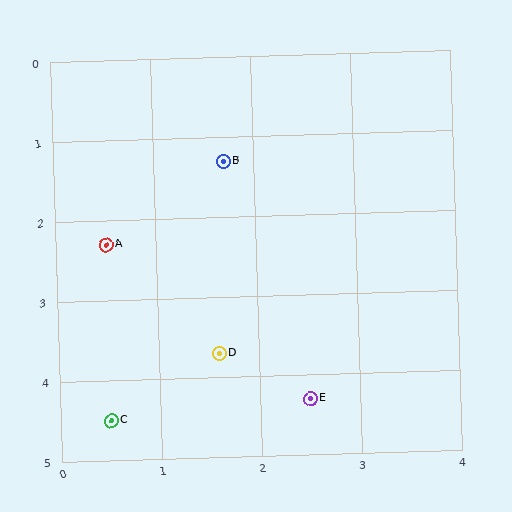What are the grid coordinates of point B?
Point B is at approximately (1.7, 1.3).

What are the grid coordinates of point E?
Point E is at approximately (2.5, 4.3).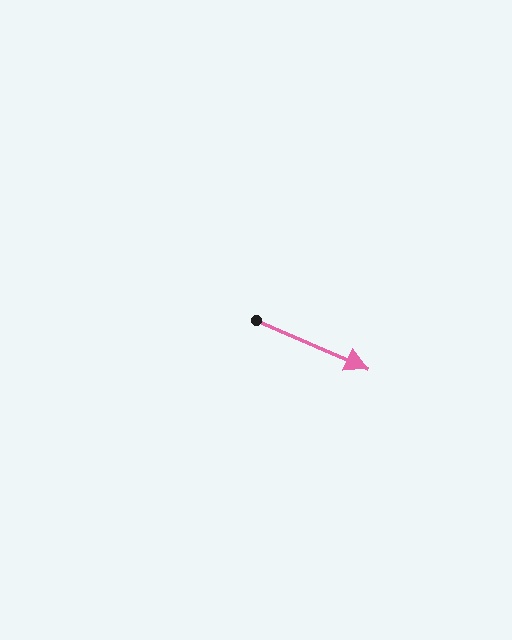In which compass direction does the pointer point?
Southeast.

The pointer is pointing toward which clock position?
Roughly 4 o'clock.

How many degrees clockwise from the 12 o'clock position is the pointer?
Approximately 113 degrees.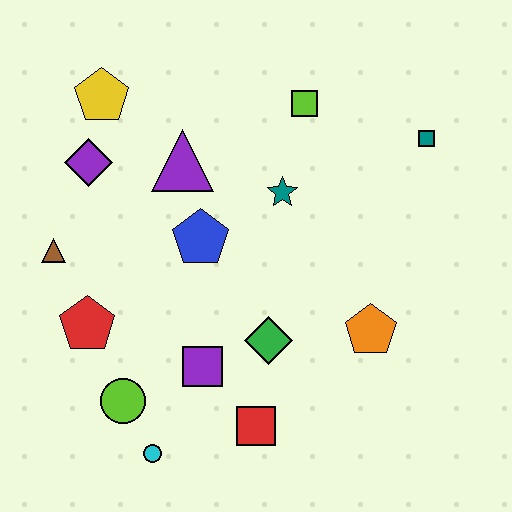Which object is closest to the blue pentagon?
The purple triangle is closest to the blue pentagon.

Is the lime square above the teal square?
Yes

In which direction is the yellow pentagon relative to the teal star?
The yellow pentagon is to the left of the teal star.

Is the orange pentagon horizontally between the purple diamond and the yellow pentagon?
No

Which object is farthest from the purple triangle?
The cyan circle is farthest from the purple triangle.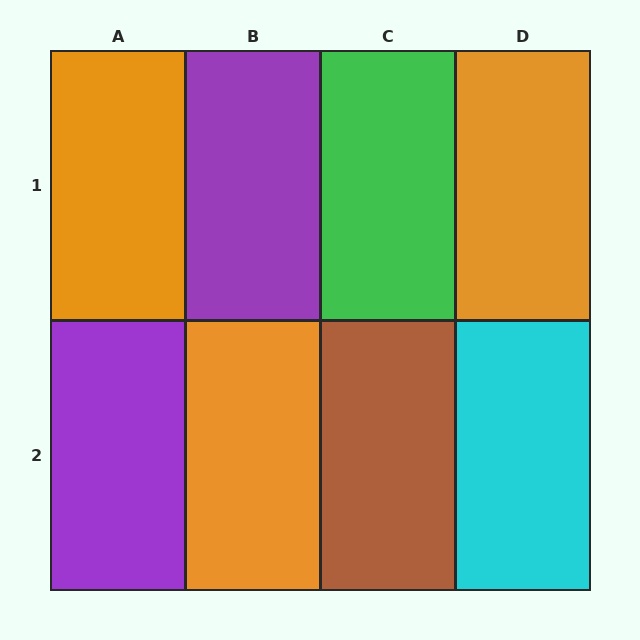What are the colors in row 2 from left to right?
Purple, orange, brown, cyan.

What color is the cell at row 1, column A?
Orange.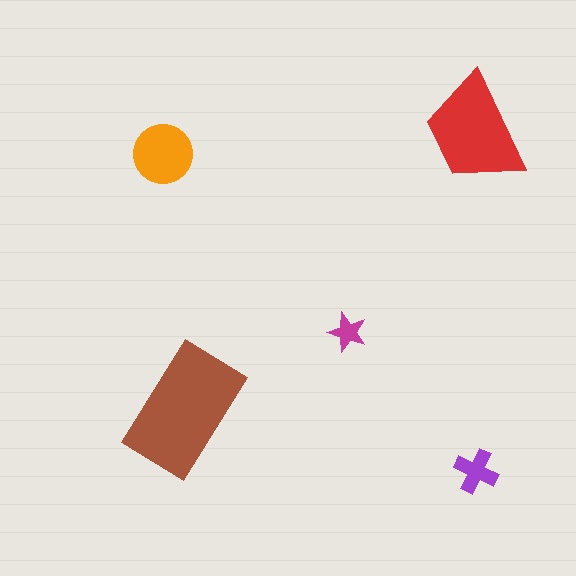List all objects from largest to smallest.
The brown rectangle, the red trapezoid, the orange circle, the purple cross, the magenta star.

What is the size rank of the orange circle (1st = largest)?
3rd.